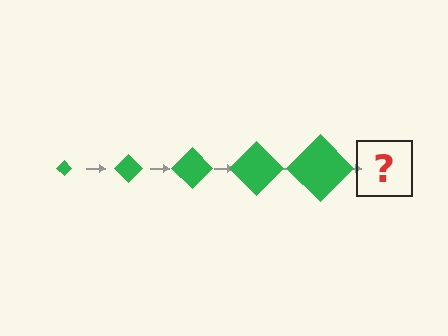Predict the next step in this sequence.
The next step is a green diamond, larger than the previous one.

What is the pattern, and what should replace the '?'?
The pattern is that the diamond gets progressively larger each step. The '?' should be a green diamond, larger than the previous one.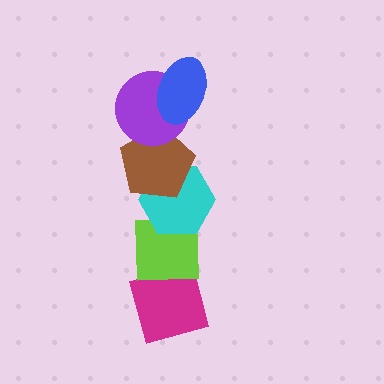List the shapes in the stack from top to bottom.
From top to bottom: the blue ellipse, the purple circle, the brown pentagon, the cyan hexagon, the lime square, the magenta diamond.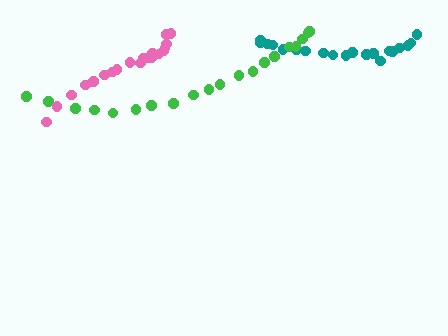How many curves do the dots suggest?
There are 3 distinct paths.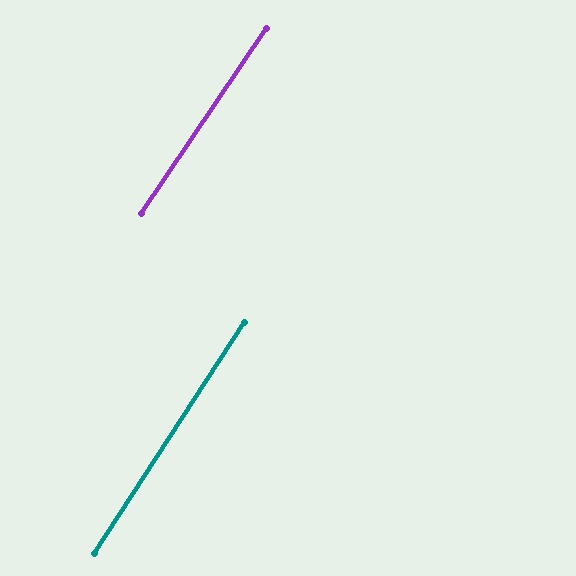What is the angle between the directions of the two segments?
Approximately 1 degree.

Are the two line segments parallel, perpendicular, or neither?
Parallel — their directions differ by only 1.1°.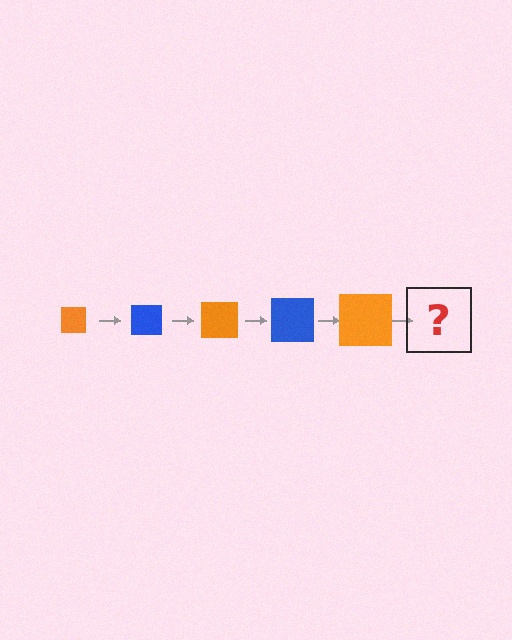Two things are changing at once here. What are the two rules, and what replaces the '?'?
The two rules are that the square grows larger each step and the color cycles through orange and blue. The '?' should be a blue square, larger than the previous one.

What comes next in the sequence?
The next element should be a blue square, larger than the previous one.